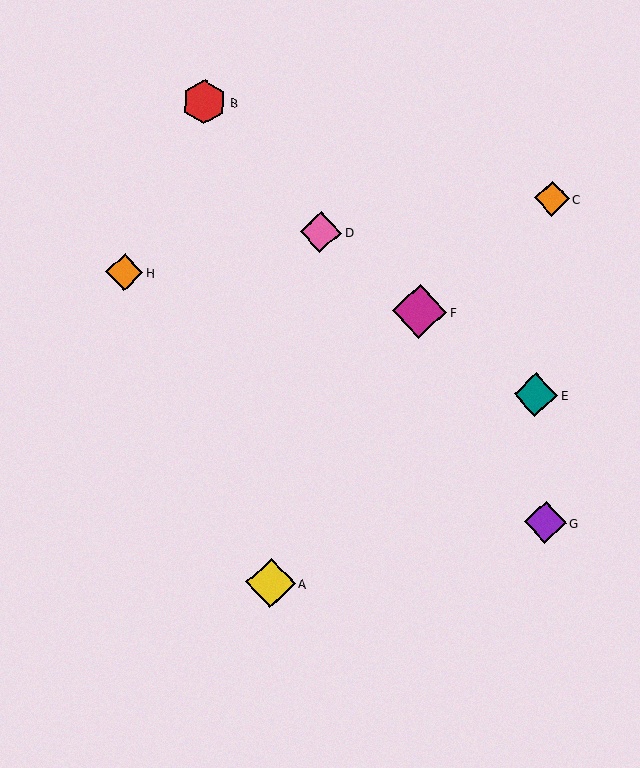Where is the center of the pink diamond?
The center of the pink diamond is at (321, 232).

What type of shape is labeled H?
Shape H is an orange diamond.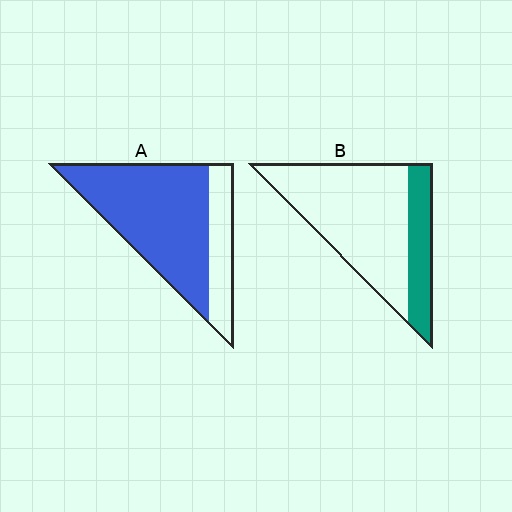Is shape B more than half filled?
No.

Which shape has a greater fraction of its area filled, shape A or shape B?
Shape A.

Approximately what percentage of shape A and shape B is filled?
A is approximately 75% and B is approximately 25%.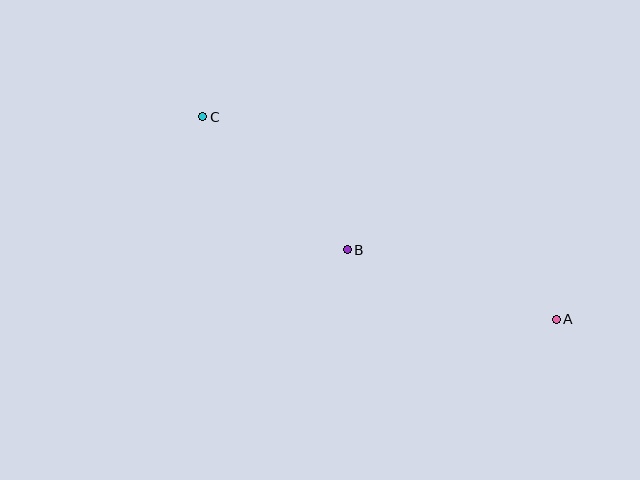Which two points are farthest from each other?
Points A and C are farthest from each other.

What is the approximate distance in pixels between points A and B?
The distance between A and B is approximately 221 pixels.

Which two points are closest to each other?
Points B and C are closest to each other.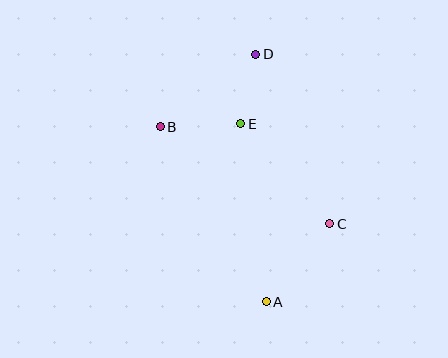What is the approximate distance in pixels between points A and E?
The distance between A and E is approximately 180 pixels.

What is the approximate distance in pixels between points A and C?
The distance between A and C is approximately 100 pixels.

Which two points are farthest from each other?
Points A and D are farthest from each other.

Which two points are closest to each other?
Points D and E are closest to each other.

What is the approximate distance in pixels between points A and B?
The distance between A and B is approximately 205 pixels.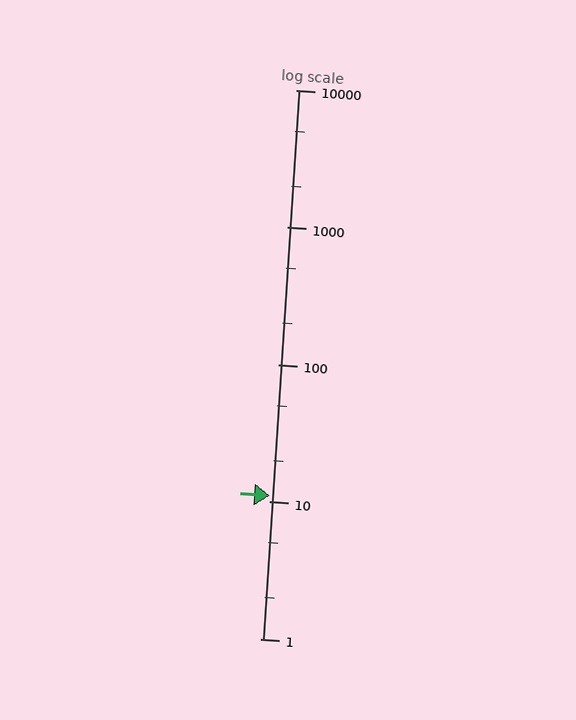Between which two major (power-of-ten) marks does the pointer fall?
The pointer is between 10 and 100.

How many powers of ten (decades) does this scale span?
The scale spans 4 decades, from 1 to 10000.